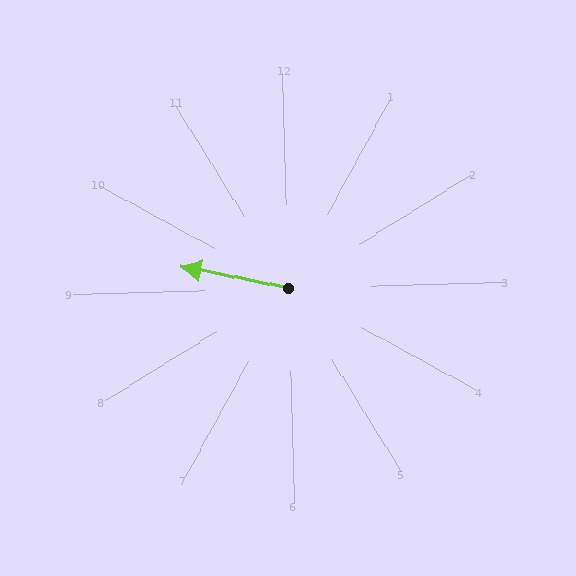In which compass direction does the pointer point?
West.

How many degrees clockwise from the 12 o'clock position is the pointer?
Approximately 283 degrees.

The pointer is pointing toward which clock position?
Roughly 9 o'clock.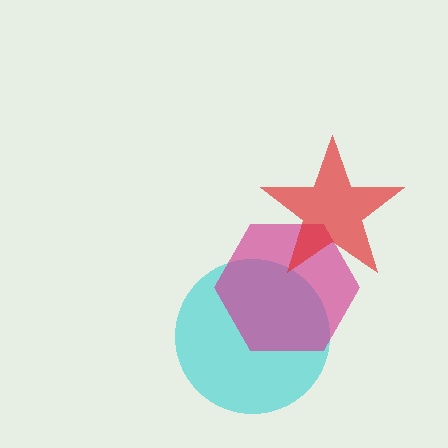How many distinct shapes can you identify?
There are 3 distinct shapes: a cyan circle, a magenta hexagon, a red star.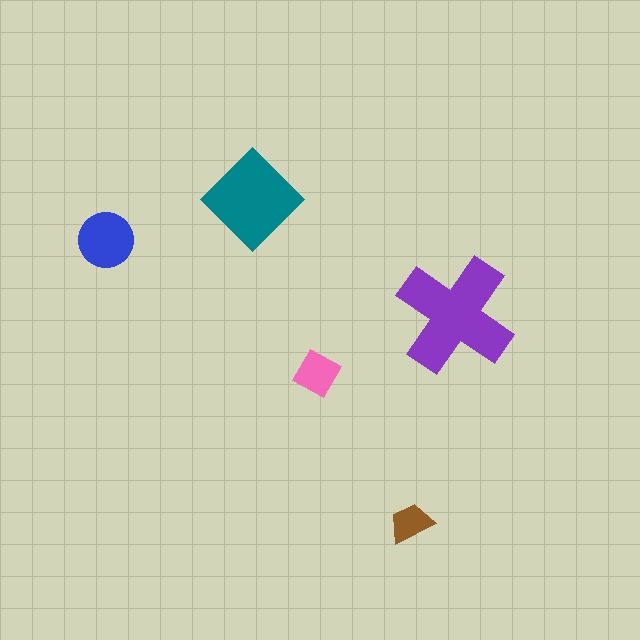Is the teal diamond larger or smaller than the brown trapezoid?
Larger.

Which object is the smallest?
The brown trapezoid.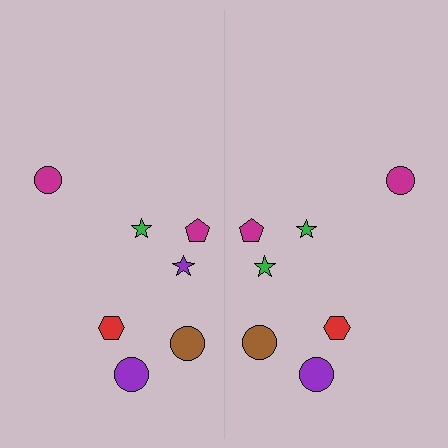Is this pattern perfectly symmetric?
No, the pattern is not perfectly symmetric. The green star on the right side breaks the symmetry — its mirror counterpart is purple.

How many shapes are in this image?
There are 14 shapes in this image.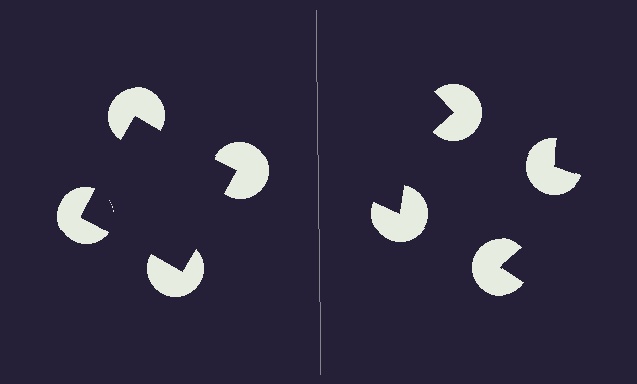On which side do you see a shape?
An illusory square appears on the left side. On the right side the wedge cuts are rotated, so no coherent shape forms.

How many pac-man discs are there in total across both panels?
8 — 4 on each side.